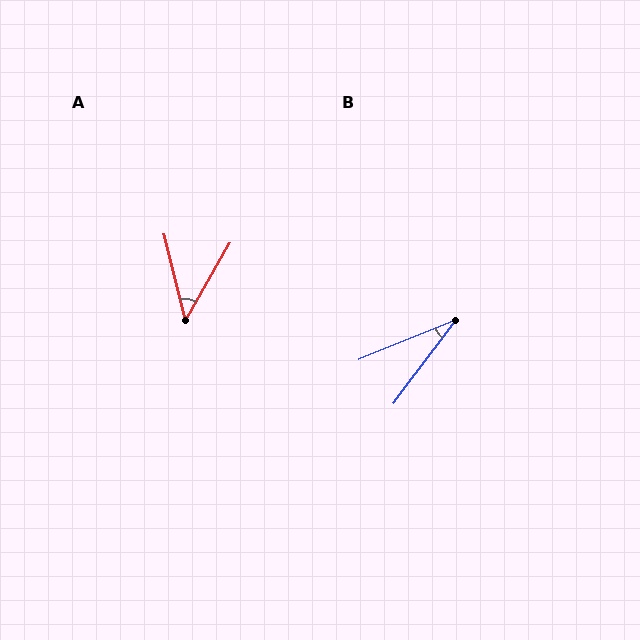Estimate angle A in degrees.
Approximately 44 degrees.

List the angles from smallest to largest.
B (31°), A (44°).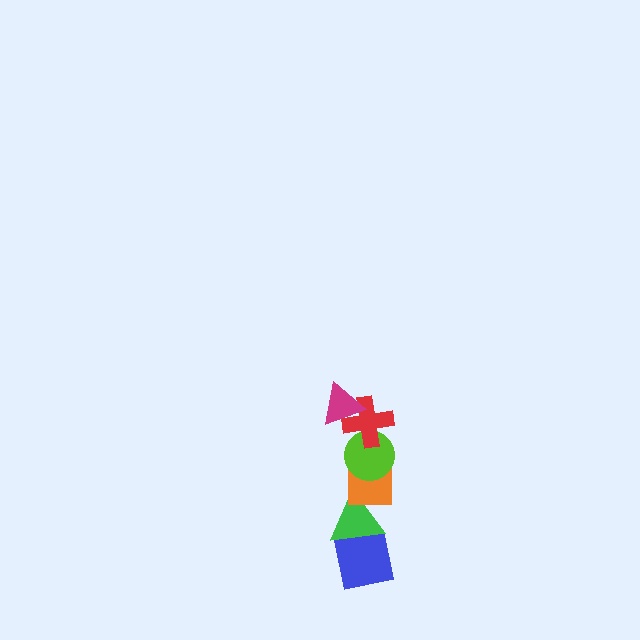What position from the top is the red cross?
The red cross is 2nd from the top.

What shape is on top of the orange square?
The lime circle is on top of the orange square.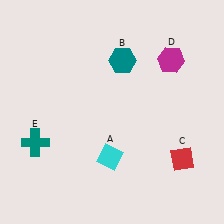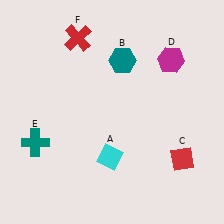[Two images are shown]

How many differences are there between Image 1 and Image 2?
There is 1 difference between the two images.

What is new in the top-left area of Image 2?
A red cross (F) was added in the top-left area of Image 2.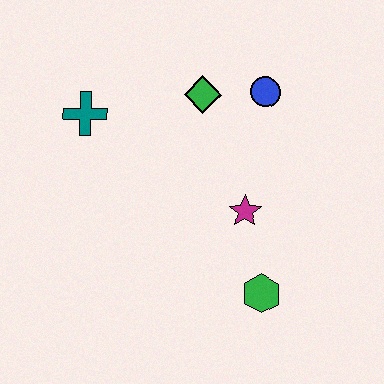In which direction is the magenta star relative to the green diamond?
The magenta star is below the green diamond.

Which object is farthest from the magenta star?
The teal cross is farthest from the magenta star.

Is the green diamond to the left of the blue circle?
Yes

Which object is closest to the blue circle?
The green diamond is closest to the blue circle.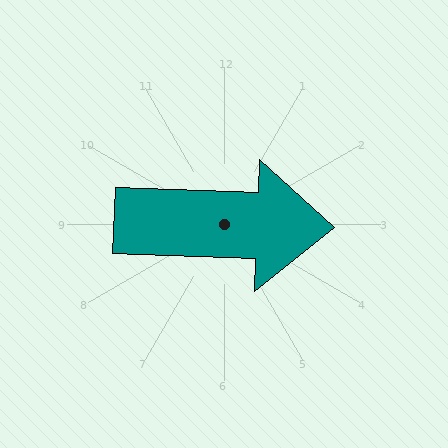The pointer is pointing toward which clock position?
Roughly 3 o'clock.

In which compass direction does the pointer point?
East.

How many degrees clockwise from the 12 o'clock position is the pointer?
Approximately 92 degrees.